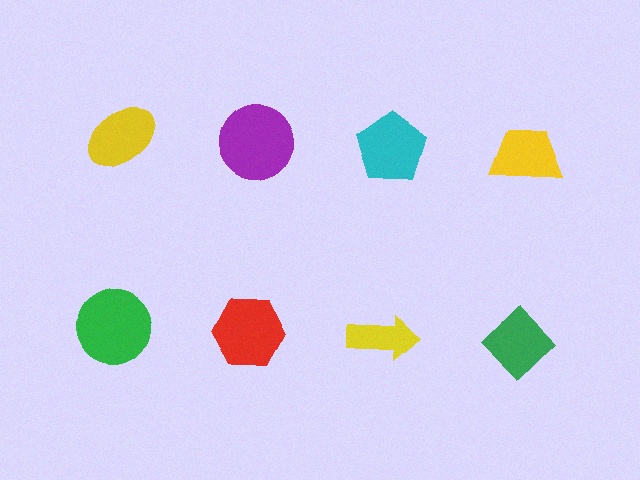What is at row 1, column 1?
A yellow ellipse.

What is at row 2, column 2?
A red hexagon.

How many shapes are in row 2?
4 shapes.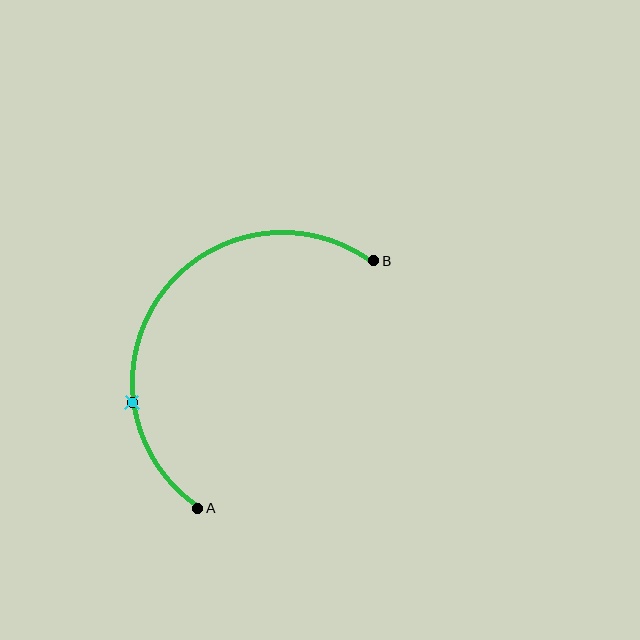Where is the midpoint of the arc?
The arc midpoint is the point on the curve farthest from the straight line joining A and B. It sits above and to the left of that line.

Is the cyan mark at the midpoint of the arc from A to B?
No. The cyan mark lies on the arc but is closer to endpoint A. The arc midpoint would be at the point on the curve equidistant along the arc from both A and B.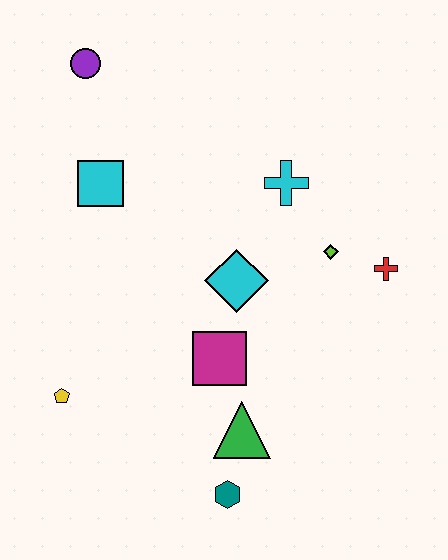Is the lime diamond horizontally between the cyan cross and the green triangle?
No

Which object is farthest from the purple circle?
The teal hexagon is farthest from the purple circle.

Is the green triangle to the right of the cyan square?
Yes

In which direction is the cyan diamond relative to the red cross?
The cyan diamond is to the left of the red cross.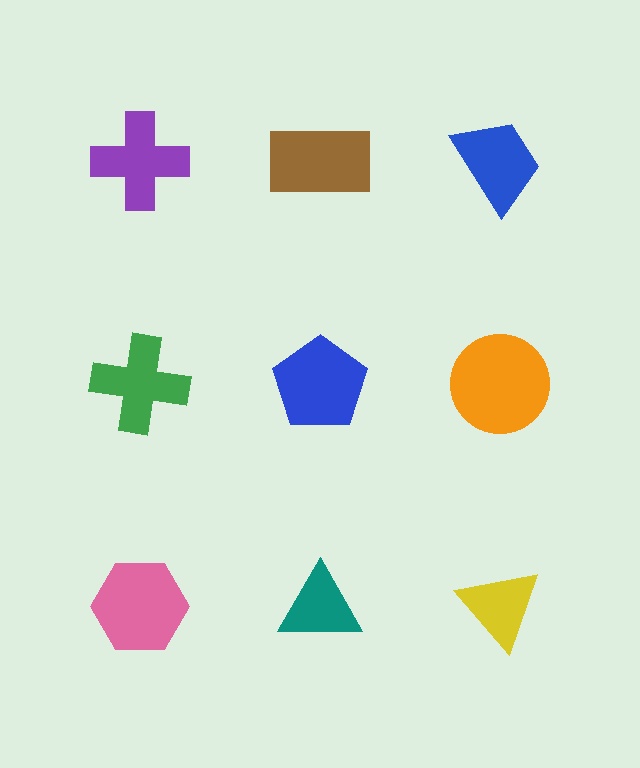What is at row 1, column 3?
A blue trapezoid.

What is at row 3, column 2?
A teal triangle.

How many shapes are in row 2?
3 shapes.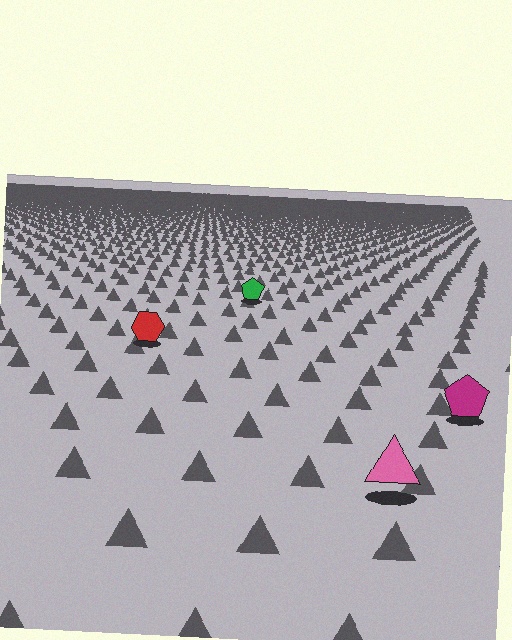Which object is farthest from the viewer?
The green pentagon is farthest from the viewer. It appears smaller and the ground texture around it is denser.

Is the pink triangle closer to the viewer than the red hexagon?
Yes. The pink triangle is closer — you can tell from the texture gradient: the ground texture is coarser near it.